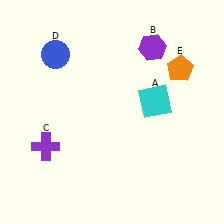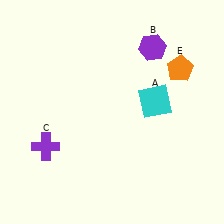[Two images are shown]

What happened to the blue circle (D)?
The blue circle (D) was removed in Image 2. It was in the top-left area of Image 1.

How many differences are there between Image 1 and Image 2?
There is 1 difference between the two images.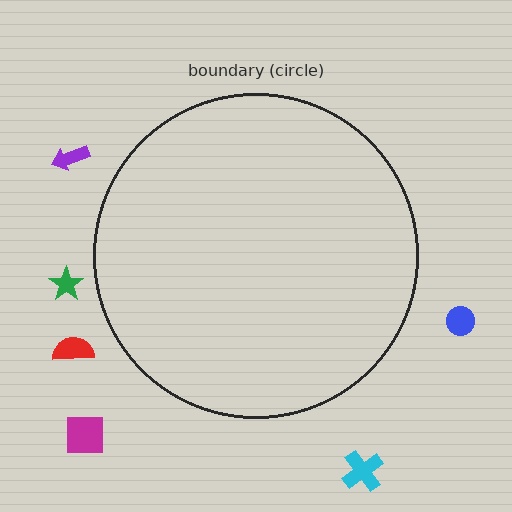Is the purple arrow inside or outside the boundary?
Outside.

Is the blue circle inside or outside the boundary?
Outside.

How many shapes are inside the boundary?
0 inside, 6 outside.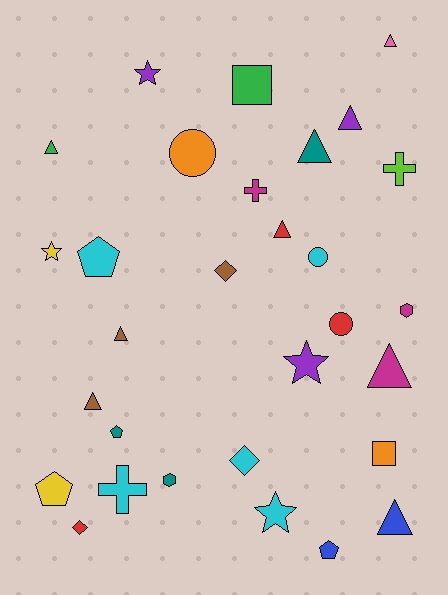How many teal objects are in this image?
There are 3 teal objects.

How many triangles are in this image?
There are 9 triangles.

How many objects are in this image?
There are 30 objects.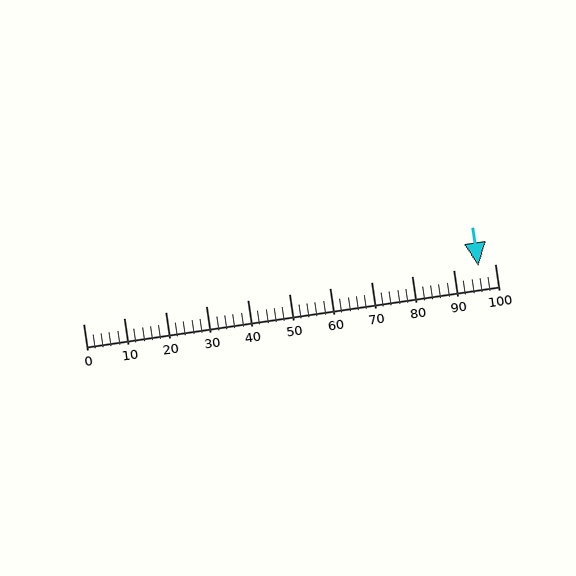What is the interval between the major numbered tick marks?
The major tick marks are spaced 10 units apart.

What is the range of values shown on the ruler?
The ruler shows values from 0 to 100.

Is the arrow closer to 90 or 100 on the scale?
The arrow is closer to 100.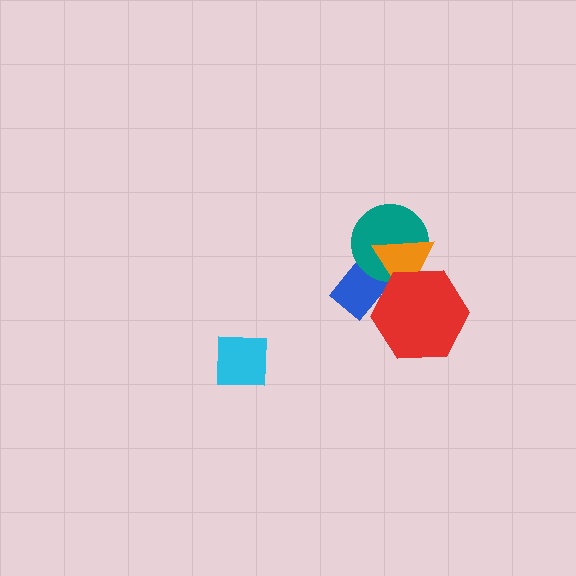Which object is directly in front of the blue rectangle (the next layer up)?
The teal circle is directly in front of the blue rectangle.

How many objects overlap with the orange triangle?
3 objects overlap with the orange triangle.